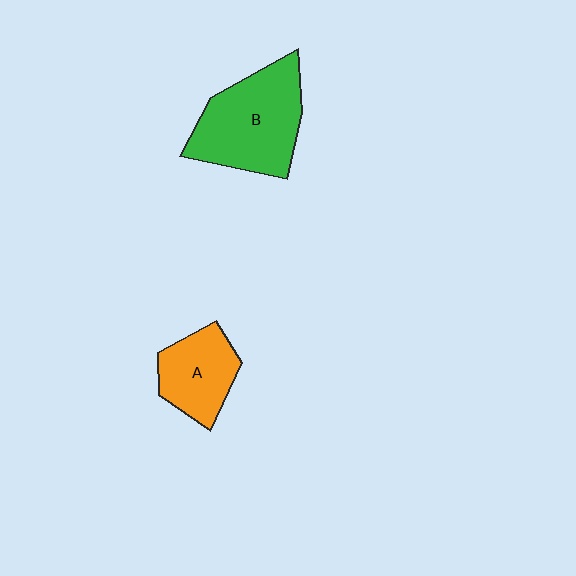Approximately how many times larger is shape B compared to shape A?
Approximately 1.7 times.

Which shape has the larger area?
Shape B (green).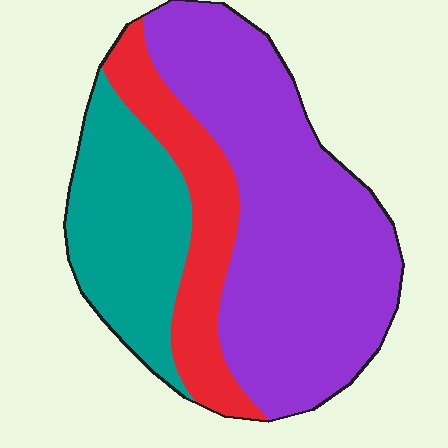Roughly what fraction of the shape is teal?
Teal covers 25% of the shape.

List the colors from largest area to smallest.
From largest to smallest: purple, teal, red.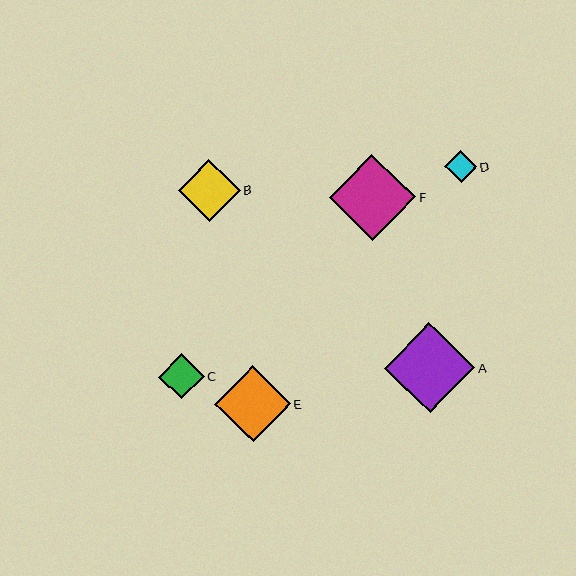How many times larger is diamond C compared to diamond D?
Diamond C is approximately 1.4 times the size of diamond D.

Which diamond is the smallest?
Diamond D is the smallest with a size of approximately 32 pixels.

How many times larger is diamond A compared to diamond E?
Diamond A is approximately 1.2 times the size of diamond E.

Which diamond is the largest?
Diamond A is the largest with a size of approximately 90 pixels.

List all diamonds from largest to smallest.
From largest to smallest: A, F, E, B, C, D.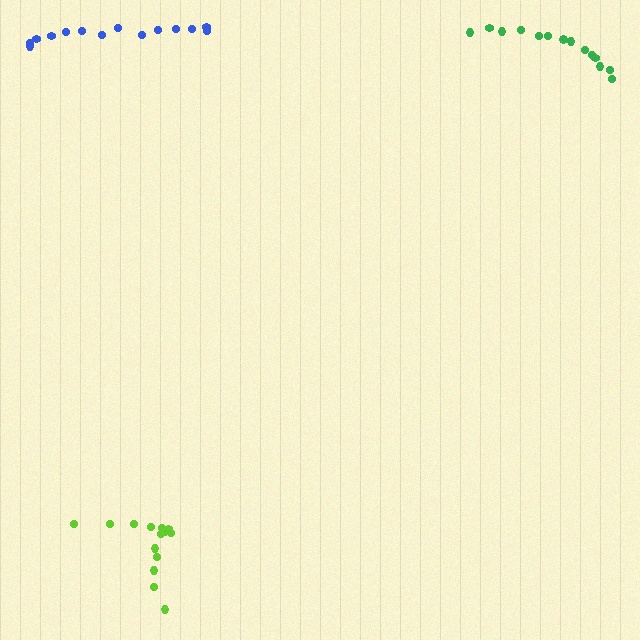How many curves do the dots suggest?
There are 3 distinct paths.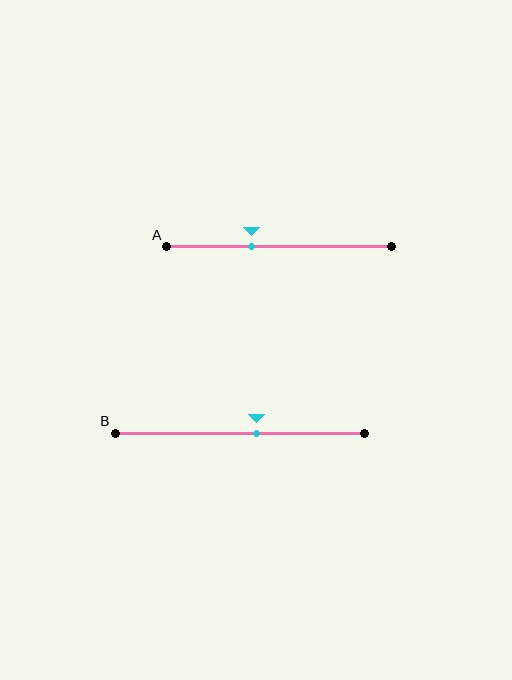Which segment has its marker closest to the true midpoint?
Segment B has its marker closest to the true midpoint.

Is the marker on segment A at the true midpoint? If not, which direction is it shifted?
No, the marker on segment A is shifted to the left by about 12% of the segment length.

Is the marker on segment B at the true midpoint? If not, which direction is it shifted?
No, the marker on segment B is shifted to the right by about 7% of the segment length.